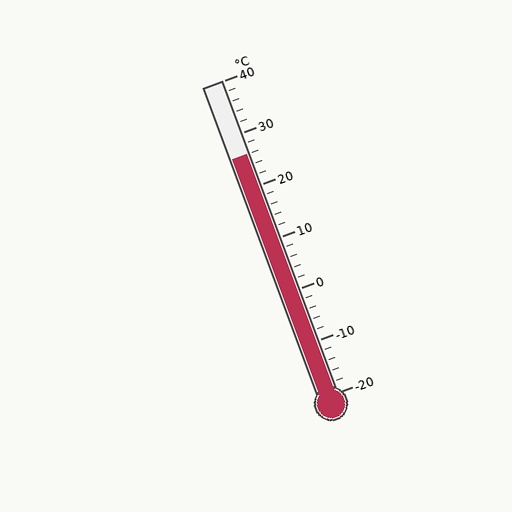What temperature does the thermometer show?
The thermometer shows approximately 26°C.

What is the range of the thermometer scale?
The thermometer scale ranges from -20°C to 40°C.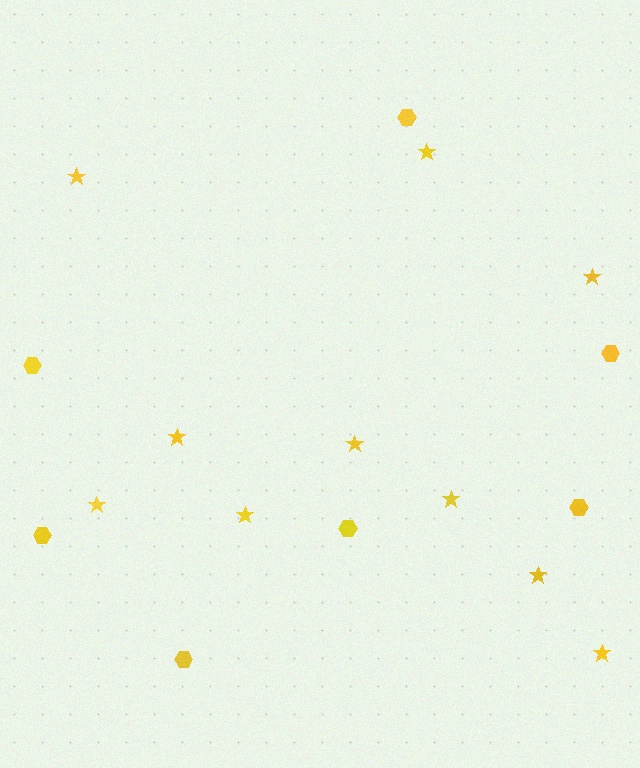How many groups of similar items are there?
There are 2 groups: one group of hexagons (7) and one group of stars (10).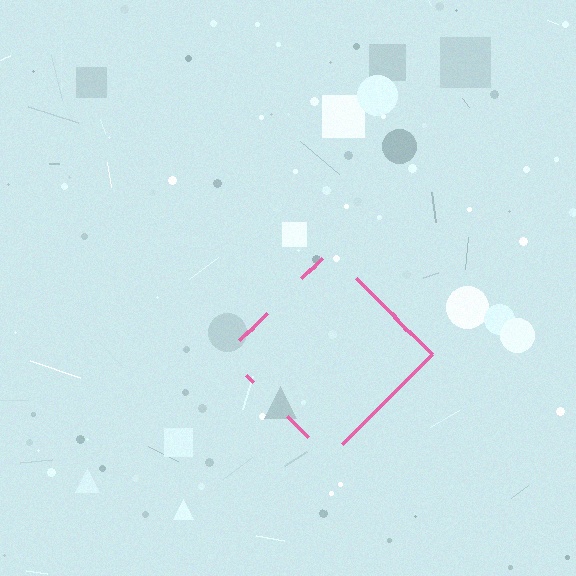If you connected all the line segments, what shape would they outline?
They would outline a diamond.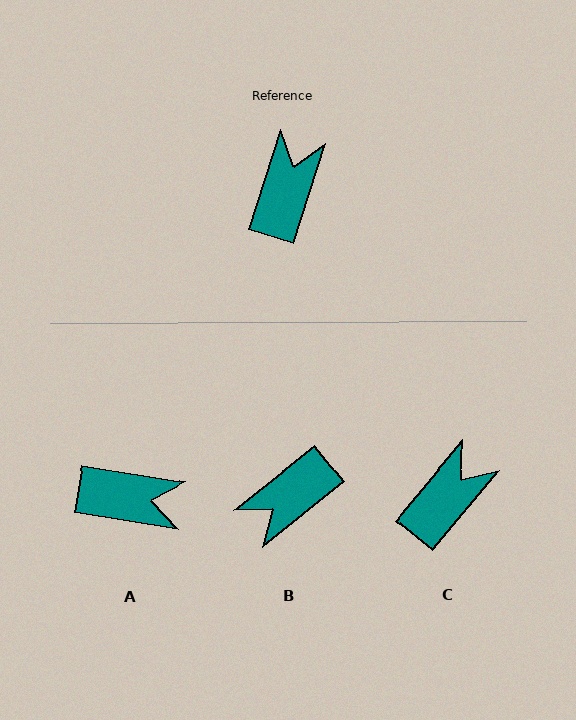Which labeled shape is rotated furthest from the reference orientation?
B, about 146 degrees away.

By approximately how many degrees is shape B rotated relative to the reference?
Approximately 146 degrees counter-clockwise.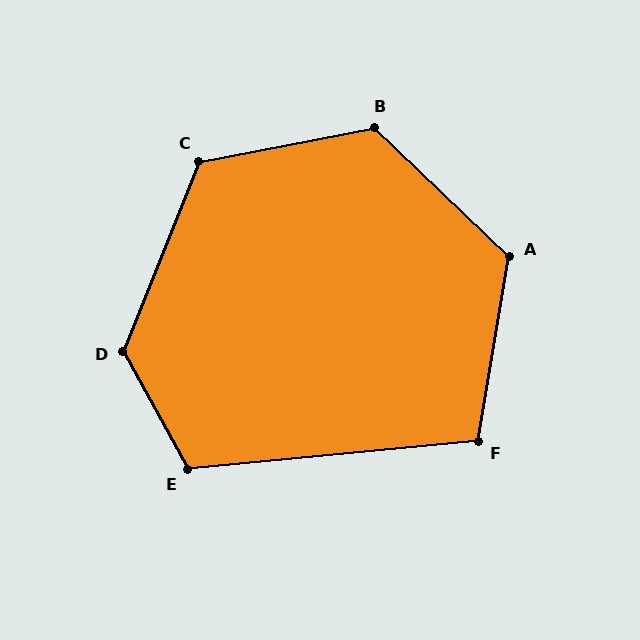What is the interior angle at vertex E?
Approximately 113 degrees (obtuse).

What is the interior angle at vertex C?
Approximately 123 degrees (obtuse).